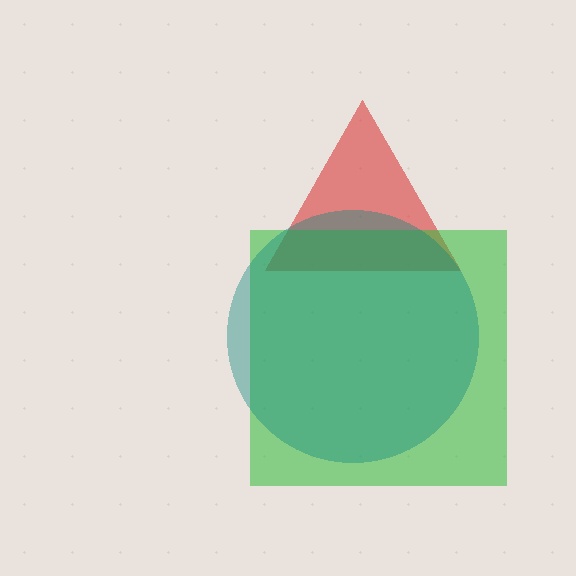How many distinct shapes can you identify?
There are 3 distinct shapes: a red triangle, a green square, a teal circle.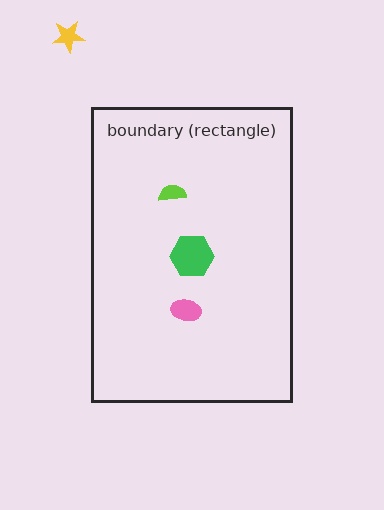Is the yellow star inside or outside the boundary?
Outside.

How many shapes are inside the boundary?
3 inside, 1 outside.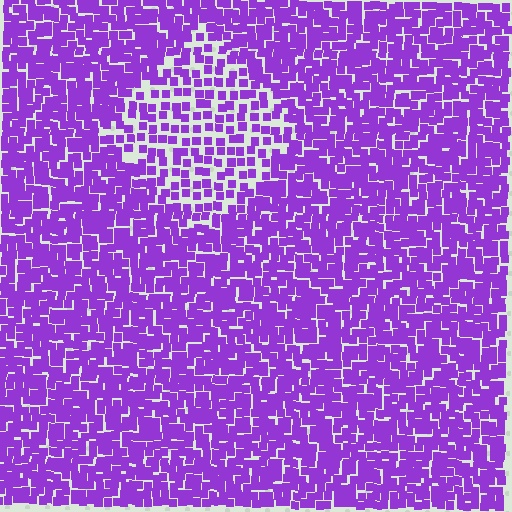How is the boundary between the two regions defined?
The boundary is defined by a change in element density (approximately 1.9x ratio). All elements are the same color, size, and shape.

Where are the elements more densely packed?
The elements are more densely packed outside the diamond boundary.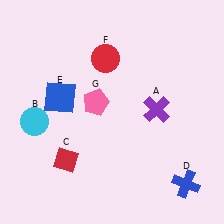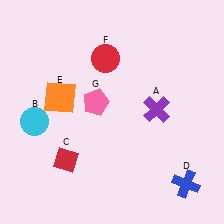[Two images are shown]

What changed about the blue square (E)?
In Image 1, E is blue. In Image 2, it changed to orange.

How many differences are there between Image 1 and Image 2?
There is 1 difference between the two images.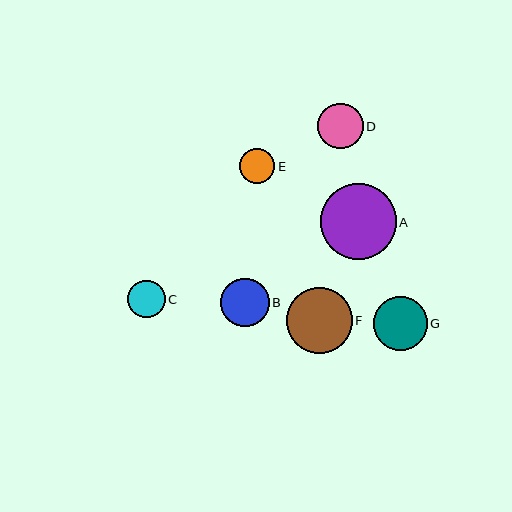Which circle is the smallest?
Circle E is the smallest with a size of approximately 35 pixels.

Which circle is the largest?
Circle A is the largest with a size of approximately 76 pixels.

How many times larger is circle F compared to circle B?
Circle F is approximately 1.4 times the size of circle B.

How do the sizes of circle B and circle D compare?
Circle B and circle D are approximately the same size.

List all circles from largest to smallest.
From largest to smallest: A, F, G, B, D, C, E.